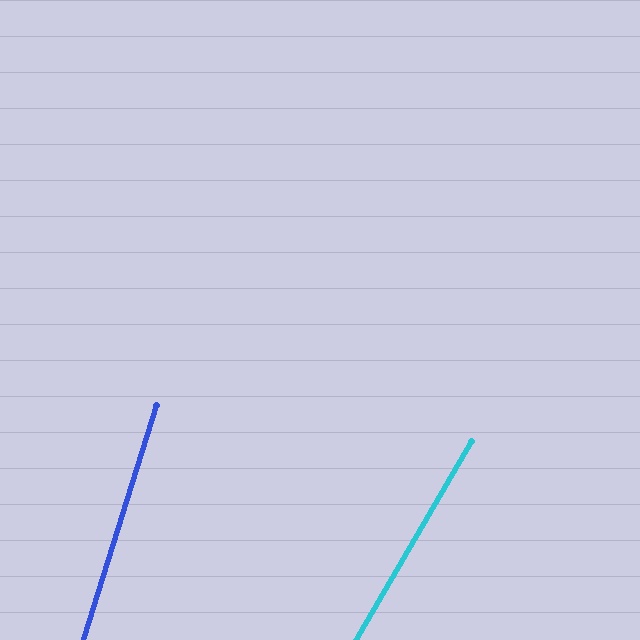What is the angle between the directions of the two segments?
Approximately 13 degrees.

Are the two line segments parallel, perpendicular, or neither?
Neither parallel nor perpendicular — they differ by about 13°.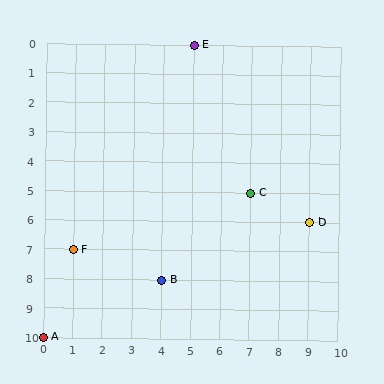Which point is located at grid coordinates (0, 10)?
Point A is at (0, 10).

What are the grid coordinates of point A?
Point A is at grid coordinates (0, 10).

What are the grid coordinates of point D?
Point D is at grid coordinates (9, 6).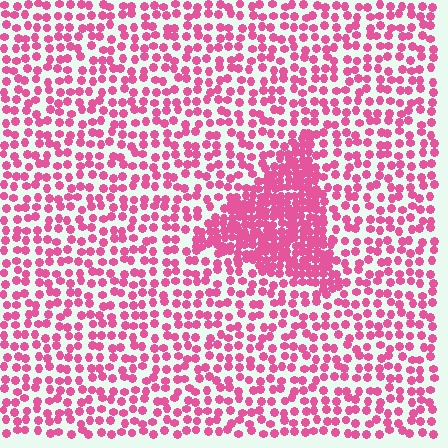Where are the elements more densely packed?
The elements are more densely packed inside the triangle boundary.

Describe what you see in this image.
The image contains small pink elements arranged at two different densities. A triangle-shaped region is visible where the elements are more densely packed than the surrounding area.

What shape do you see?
I see a triangle.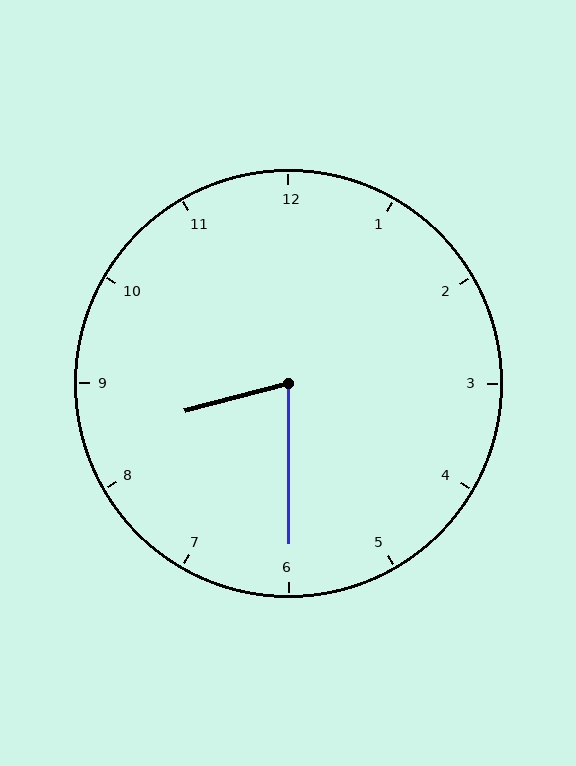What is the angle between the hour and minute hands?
Approximately 75 degrees.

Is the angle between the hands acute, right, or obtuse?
It is acute.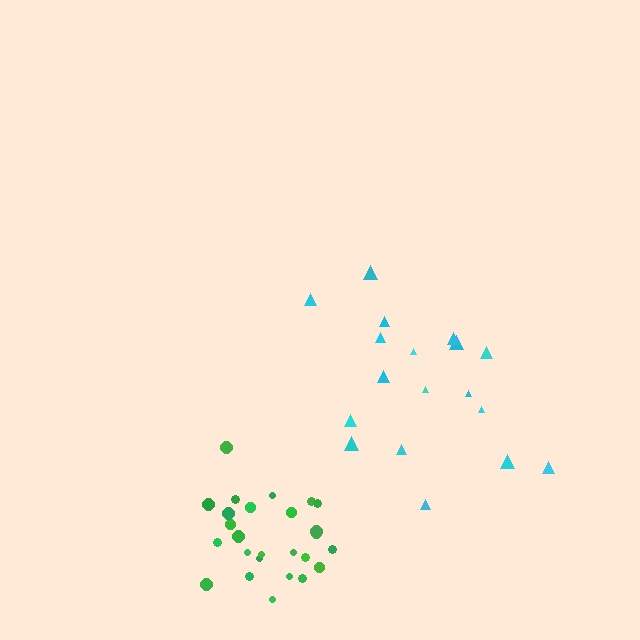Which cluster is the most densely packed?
Green.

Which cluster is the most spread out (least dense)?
Cyan.